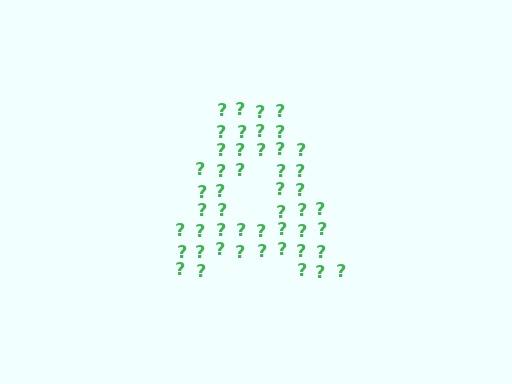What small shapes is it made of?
It is made of small question marks.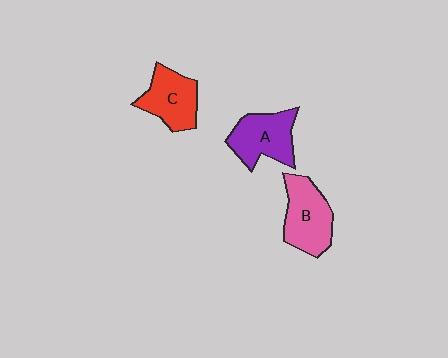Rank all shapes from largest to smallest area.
From largest to smallest: B (pink), A (purple), C (red).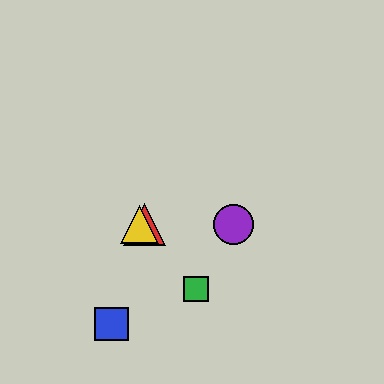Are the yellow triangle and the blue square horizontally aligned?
No, the yellow triangle is at y≈224 and the blue square is at y≈324.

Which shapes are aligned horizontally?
The red triangle, the yellow triangle, the purple circle are aligned horizontally.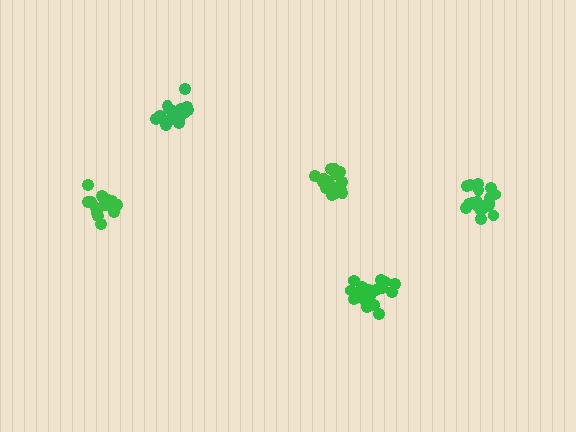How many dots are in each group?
Group 1: 16 dots, Group 2: 17 dots, Group 3: 15 dots, Group 4: 20 dots, Group 5: 19 dots (87 total).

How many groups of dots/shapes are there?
There are 5 groups.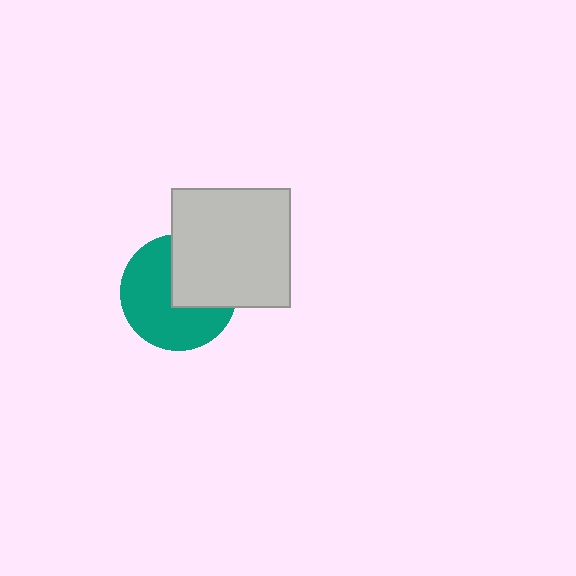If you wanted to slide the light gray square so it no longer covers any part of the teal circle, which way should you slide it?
Slide it toward the upper-right — that is the most direct way to separate the two shapes.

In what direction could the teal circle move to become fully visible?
The teal circle could move toward the lower-left. That would shift it out from behind the light gray square entirely.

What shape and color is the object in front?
The object in front is a light gray square.